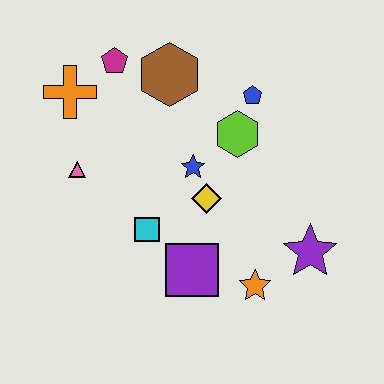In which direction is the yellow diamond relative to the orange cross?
The yellow diamond is to the right of the orange cross.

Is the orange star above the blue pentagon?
No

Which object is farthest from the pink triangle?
The purple star is farthest from the pink triangle.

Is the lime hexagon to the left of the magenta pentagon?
No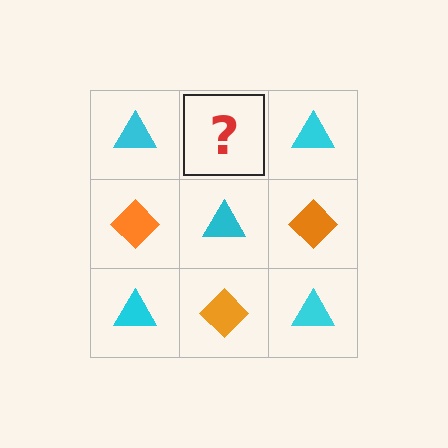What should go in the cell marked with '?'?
The missing cell should contain an orange diamond.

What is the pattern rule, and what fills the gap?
The rule is that it alternates cyan triangle and orange diamond in a checkerboard pattern. The gap should be filled with an orange diamond.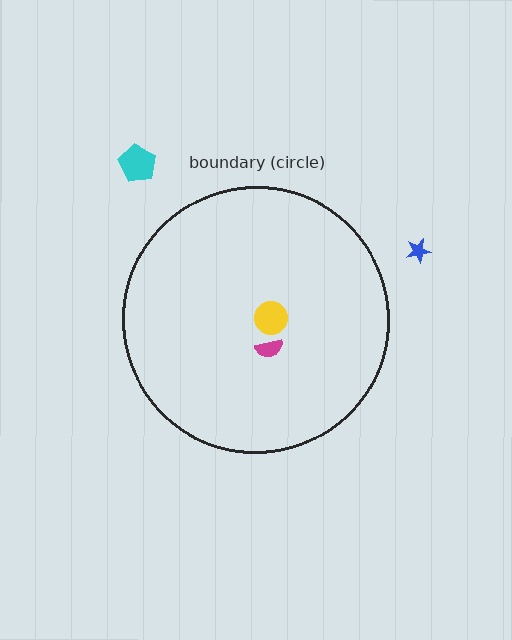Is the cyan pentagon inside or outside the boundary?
Outside.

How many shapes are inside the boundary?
2 inside, 2 outside.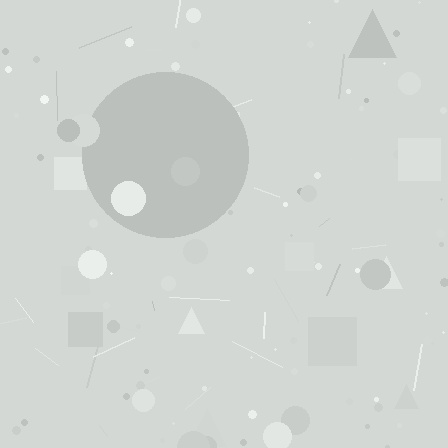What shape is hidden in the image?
A circle is hidden in the image.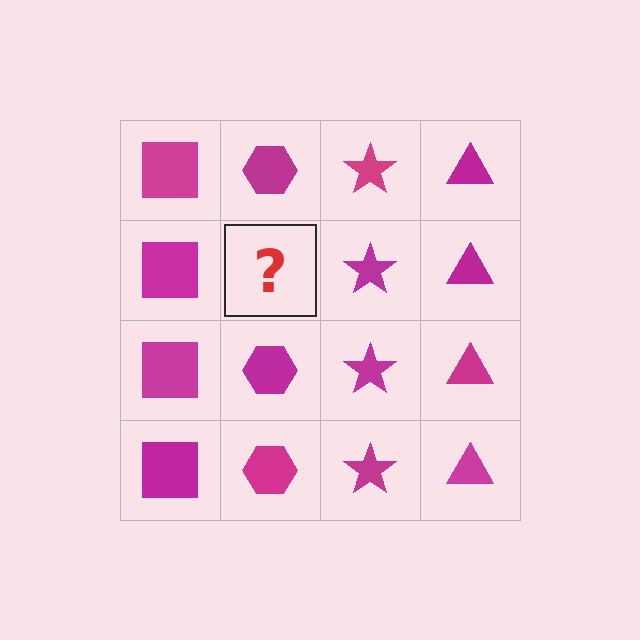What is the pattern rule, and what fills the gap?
The rule is that each column has a consistent shape. The gap should be filled with a magenta hexagon.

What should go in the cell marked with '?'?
The missing cell should contain a magenta hexagon.